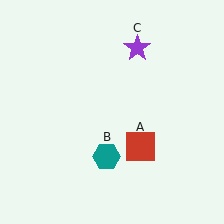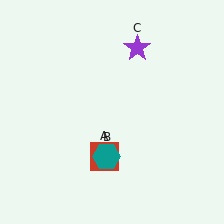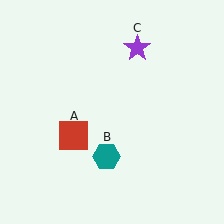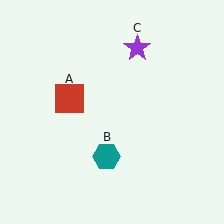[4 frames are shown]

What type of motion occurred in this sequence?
The red square (object A) rotated clockwise around the center of the scene.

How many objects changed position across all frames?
1 object changed position: red square (object A).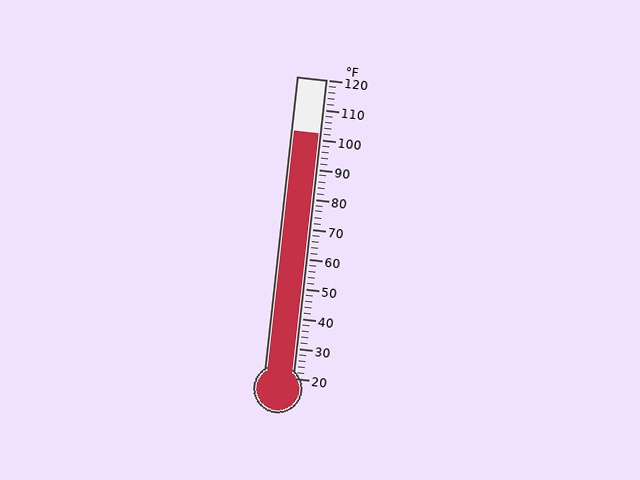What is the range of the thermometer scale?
The thermometer scale ranges from 20°F to 120°F.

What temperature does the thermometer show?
The thermometer shows approximately 102°F.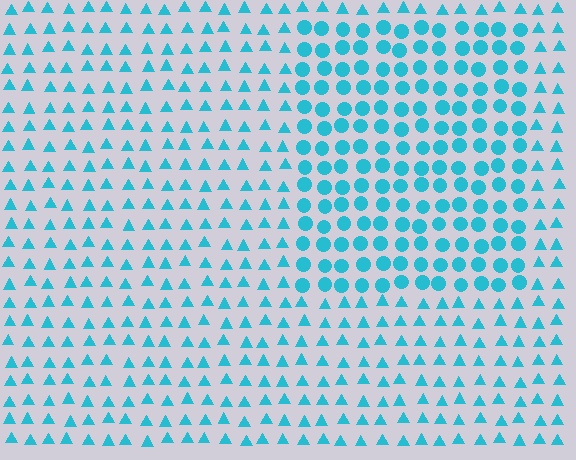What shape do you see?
I see a rectangle.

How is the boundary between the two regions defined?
The boundary is defined by a change in element shape: circles inside vs. triangles outside. All elements share the same color and spacing.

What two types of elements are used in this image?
The image uses circles inside the rectangle region and triangles outside it.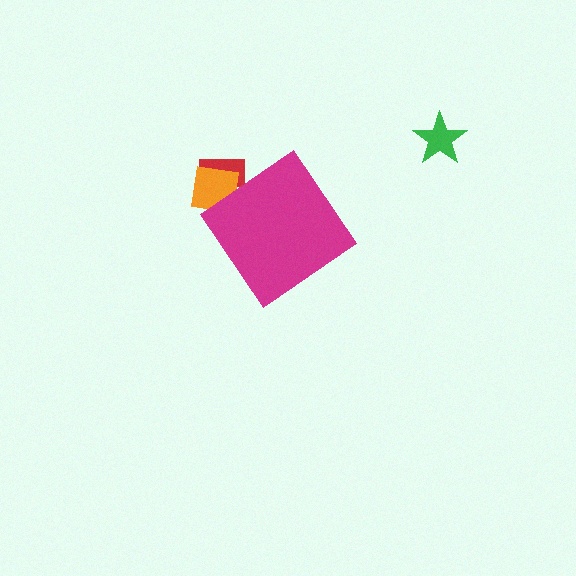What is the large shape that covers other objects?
A magenta diamond.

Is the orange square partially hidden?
Yes, the orange square is partially hidden behind the magenta diamond.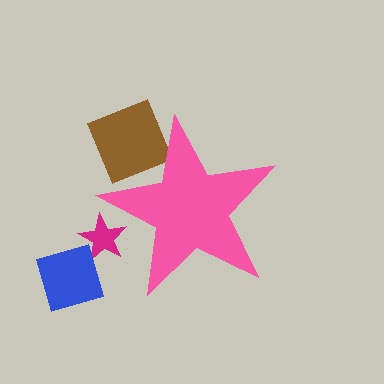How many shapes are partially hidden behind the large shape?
2 shapes are partially hidden.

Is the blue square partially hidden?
No, the blue square is fully visible.